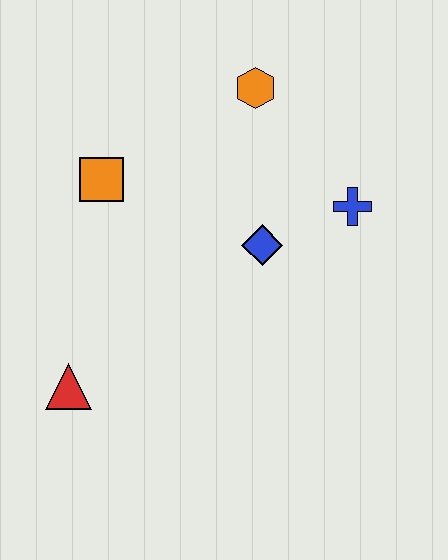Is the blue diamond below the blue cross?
Yes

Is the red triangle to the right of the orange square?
No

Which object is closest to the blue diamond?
The blue cross is closest to the blue diamond.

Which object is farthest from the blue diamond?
The red triangle is farthest from the blue diamond.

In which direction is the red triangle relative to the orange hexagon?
The red triangle is below the orange hexagon.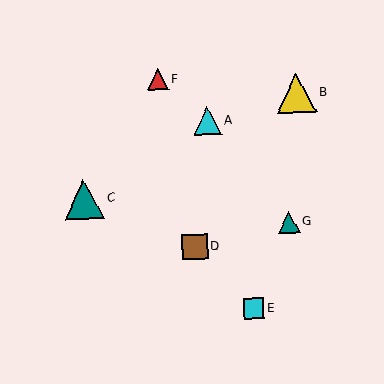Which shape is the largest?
The yellow triangle (labeled B) is the largest.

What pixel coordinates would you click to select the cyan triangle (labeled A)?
Click at (207, 121) to select the cyan triangle A.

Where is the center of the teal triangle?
The center of the teal triangle is at (84, 199).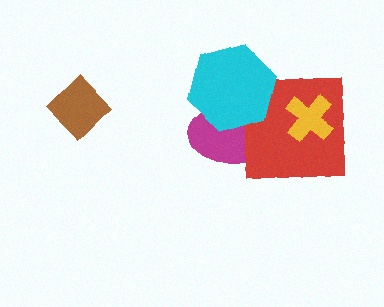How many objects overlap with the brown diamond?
0 objects overlap with the brown diamond.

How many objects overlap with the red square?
3 objects overlap with the red square.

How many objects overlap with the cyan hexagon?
2 objects overlap with the cyan hexagon.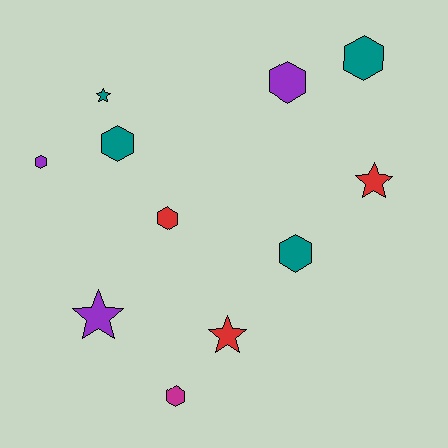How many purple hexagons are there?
There are 2 purple hexagons.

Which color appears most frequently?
Teal, with 4 objects.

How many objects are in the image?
There are 11 objects.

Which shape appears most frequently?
Hexagon, with 7 objects.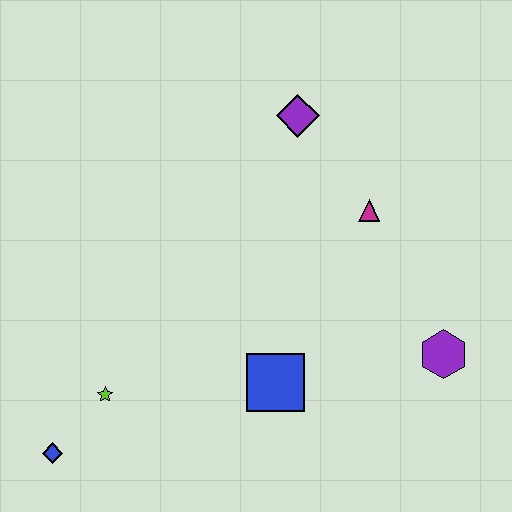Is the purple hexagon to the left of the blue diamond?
No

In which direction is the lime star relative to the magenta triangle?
The lime star is to the left of the magenta triangle.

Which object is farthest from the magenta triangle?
The blue diamond is farthest from the magenta triangle.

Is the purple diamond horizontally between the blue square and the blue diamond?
No